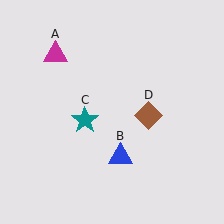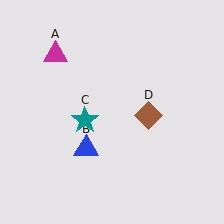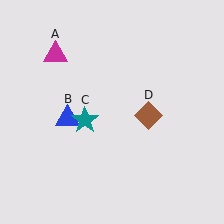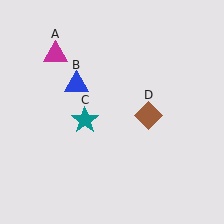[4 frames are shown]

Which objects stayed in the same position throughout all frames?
Magenta triangle (object A) and teal star (object C) and brown diamond (object D) remained stationary.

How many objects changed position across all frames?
1 object changed position: blue triangle (object B).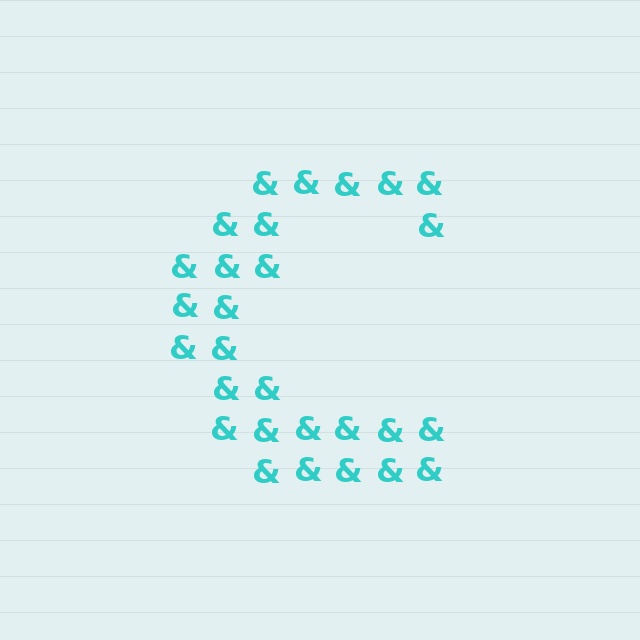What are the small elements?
The small elements are ampersands.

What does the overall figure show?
The overall figure shows the letter C.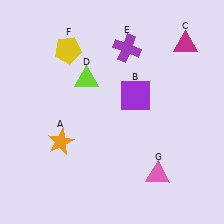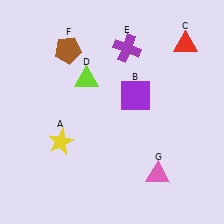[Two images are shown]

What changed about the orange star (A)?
In Image 1, A is orange. In Image 2, it changed to yellow.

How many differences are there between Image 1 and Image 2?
There are 3 differences between the two images.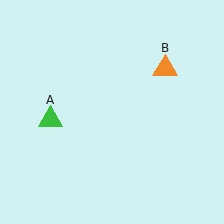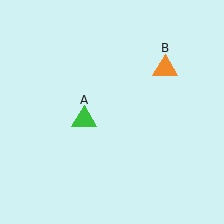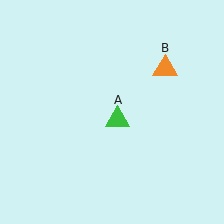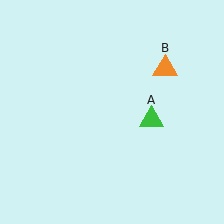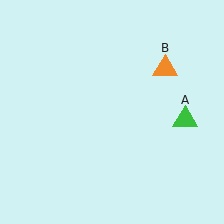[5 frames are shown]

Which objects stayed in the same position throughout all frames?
Orange triangle (object B) remained stationary.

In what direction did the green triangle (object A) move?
The green triangle (object A) moved right.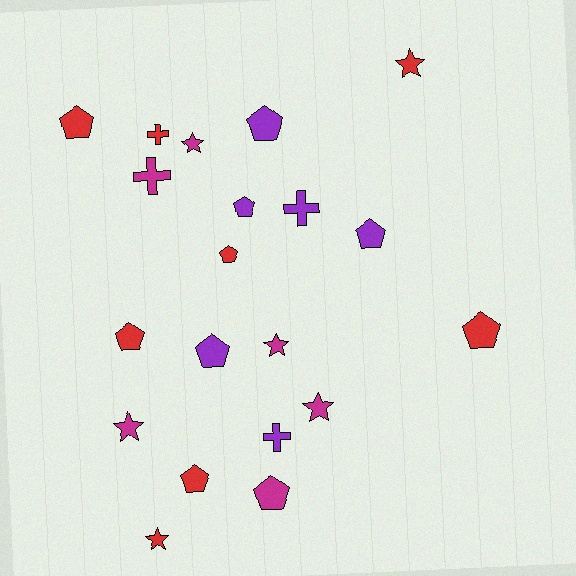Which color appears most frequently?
Red, with 8 objects.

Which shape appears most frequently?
Pentagon, with 10 objects.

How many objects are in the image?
There are 20 objects.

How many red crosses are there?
There is 1 red cross.